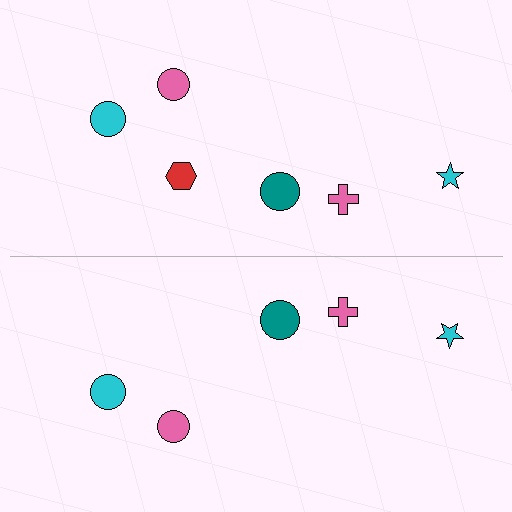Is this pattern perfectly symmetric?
No, the pattern is not perfectly symmetric. A red hexagon is missing from the bottom side.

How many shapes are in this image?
There are 11 shapes in this image.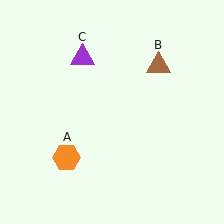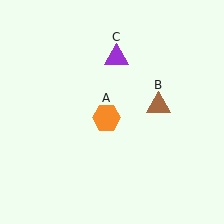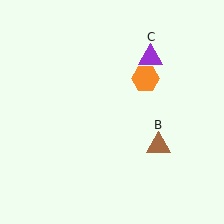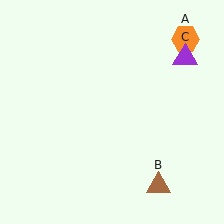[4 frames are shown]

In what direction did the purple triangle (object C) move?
The purple triangle (object C) moved right.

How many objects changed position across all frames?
3 objects changed position: orange hexagon (object A), brown triangle (object B), purple triangle (object C).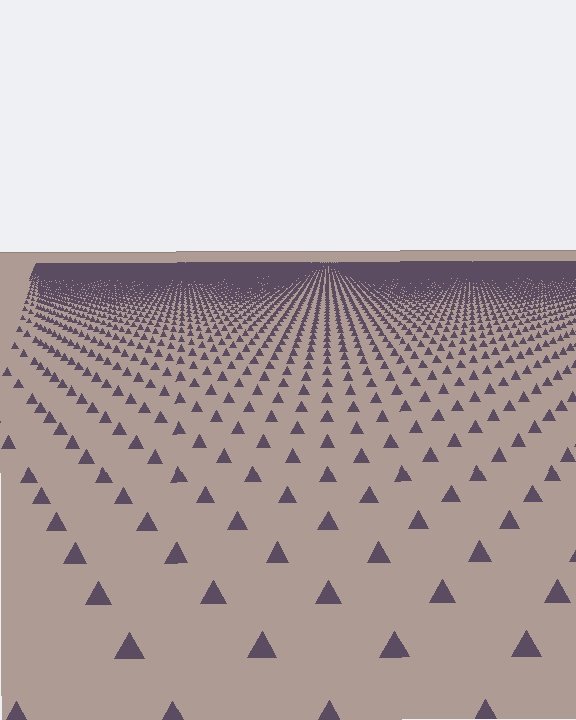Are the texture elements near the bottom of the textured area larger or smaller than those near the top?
Larger. Near the bottom, elements are closer to the viewer and appear at a bigger on-screen size.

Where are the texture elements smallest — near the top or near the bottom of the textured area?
Near the top.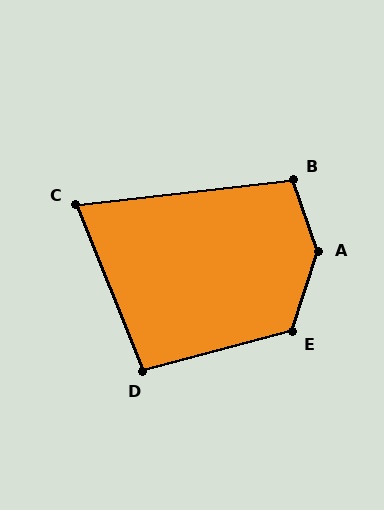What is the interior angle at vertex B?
Approximately 103 degrees (obtuse).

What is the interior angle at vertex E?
Approximately 123 degrees (obtuse).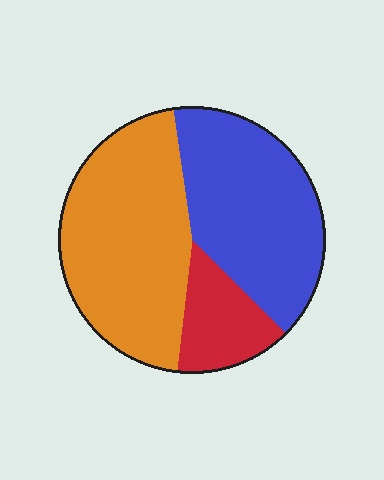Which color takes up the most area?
Orange, at roughly 45%.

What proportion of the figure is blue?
Blue takes up about two fifths (2/5) of the figure.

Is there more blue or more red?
Blue.